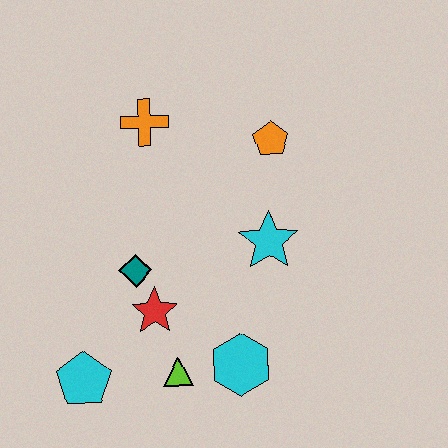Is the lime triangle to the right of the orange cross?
Yes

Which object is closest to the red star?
The teal diamond is closest to the red star.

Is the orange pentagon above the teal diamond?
Yes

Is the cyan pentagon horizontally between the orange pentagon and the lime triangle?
No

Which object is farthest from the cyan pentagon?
The orange pentagon is farthest from the cyan pentagon.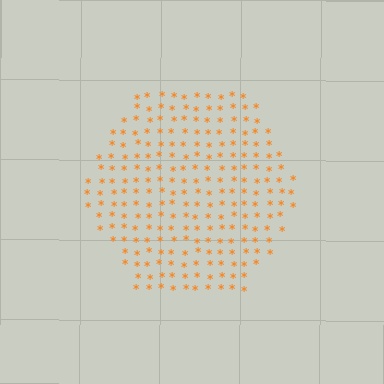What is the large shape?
The large shape is a hexagon.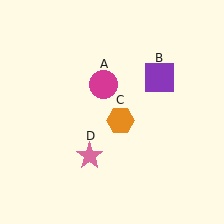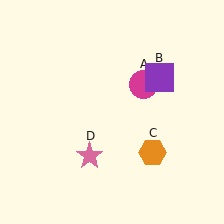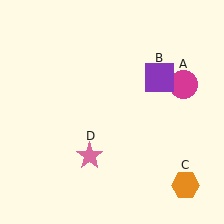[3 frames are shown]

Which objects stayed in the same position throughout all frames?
Purple square (object B) and pink star (object D) remained stationary.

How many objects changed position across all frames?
2 objects changed position: magenta circle (object A), orange hexagon (object C).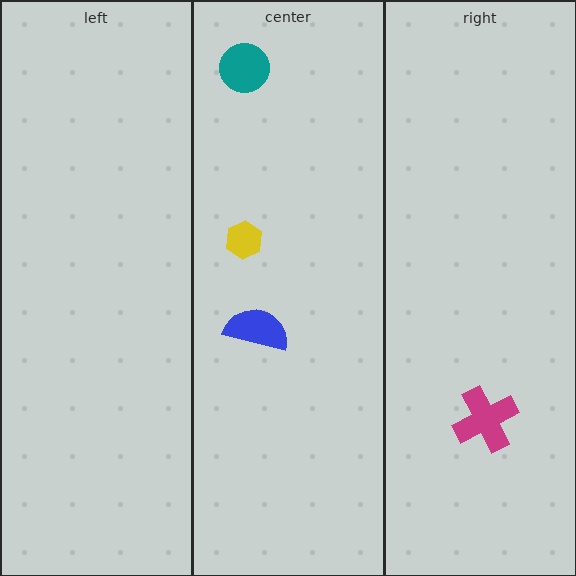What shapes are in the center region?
The teal circle, the yellow hexagon, the blue semicircle.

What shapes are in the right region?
The magenta cross.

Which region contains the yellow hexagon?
The center region.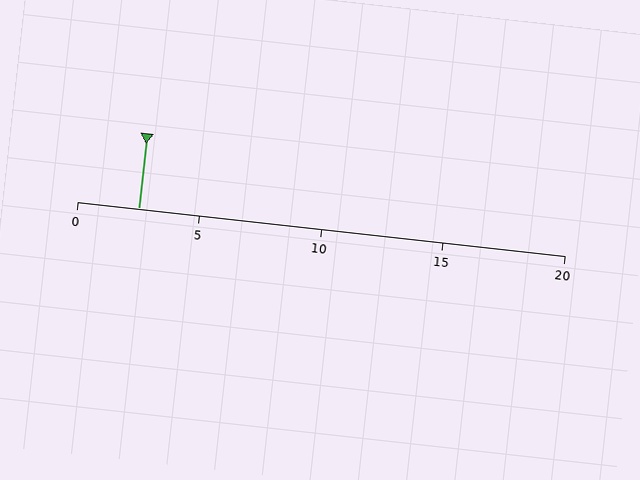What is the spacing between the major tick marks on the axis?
The major ticks are spaced 5 apart.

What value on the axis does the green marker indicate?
The marker indicates approximately 2.5.